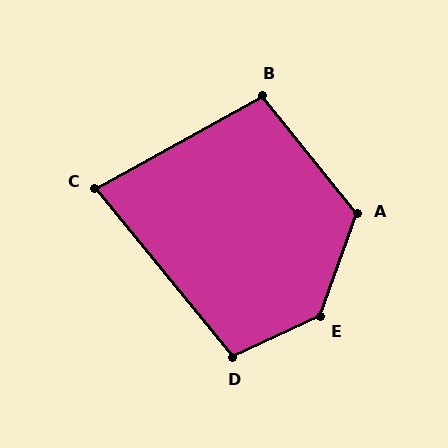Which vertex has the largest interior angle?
E, at approximately 135 degrees.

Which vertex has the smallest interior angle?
C, at approximately 80 degrees.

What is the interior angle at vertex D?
Approximately 104 degrees (obtuse).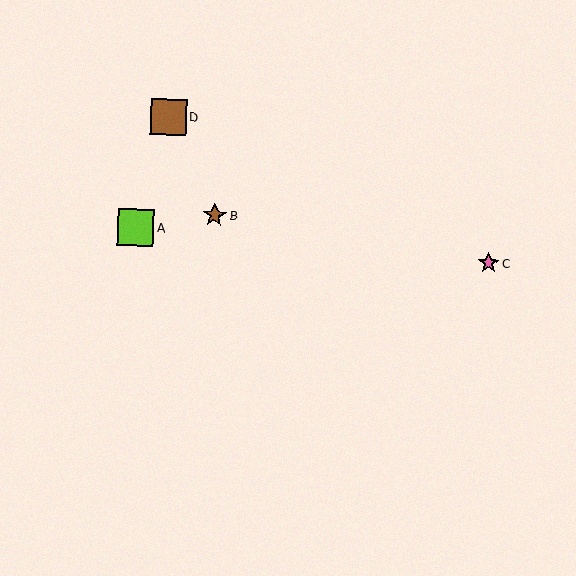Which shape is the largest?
The lime square (labeled A) is the largest.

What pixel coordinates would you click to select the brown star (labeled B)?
Click at (215, 215) to select the brown star B.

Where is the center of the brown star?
The center of the brown star is at (215, 215).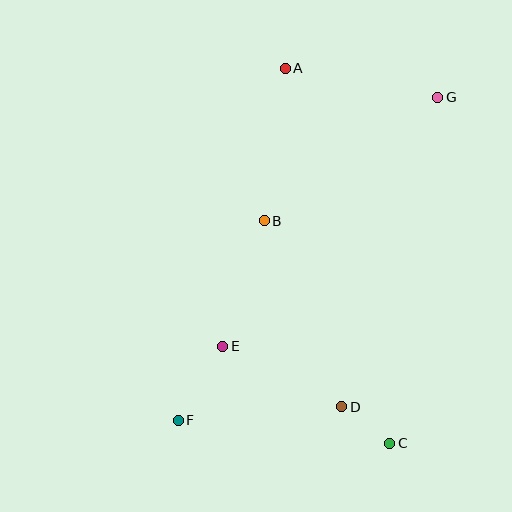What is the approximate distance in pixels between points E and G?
The distance between E and G is approximately 329 pixels.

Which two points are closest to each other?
Points C and D are closest to each other.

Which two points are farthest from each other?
Points F and G are farthest from each other.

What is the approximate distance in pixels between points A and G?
The distance between A and G is approximately 155 pixels.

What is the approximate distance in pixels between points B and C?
The distance between B and C is approximately 255 pixels.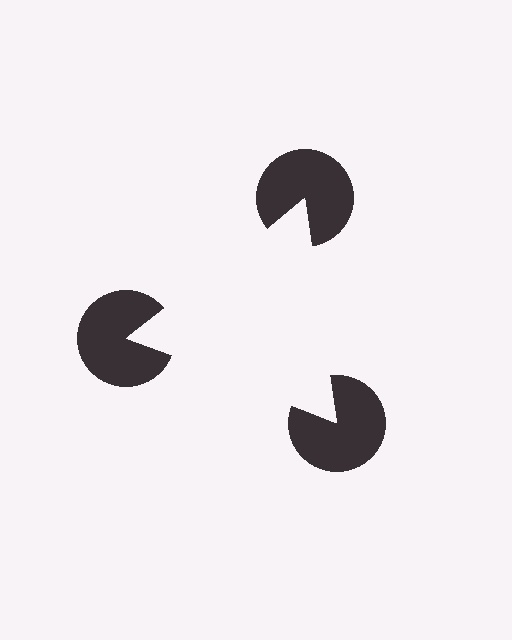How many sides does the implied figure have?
3 sides.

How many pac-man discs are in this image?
There are 3 — one at each vertex of the illusory triangle.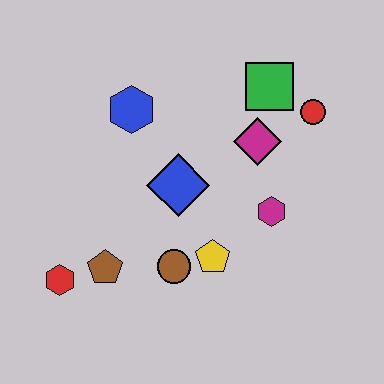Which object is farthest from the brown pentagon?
The red circle is farthest from the brown pentagon.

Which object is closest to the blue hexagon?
The blue diamond is closest to the blue hexagon.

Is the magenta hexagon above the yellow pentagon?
Yes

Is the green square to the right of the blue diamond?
Yes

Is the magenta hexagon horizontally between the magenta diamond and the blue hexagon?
No